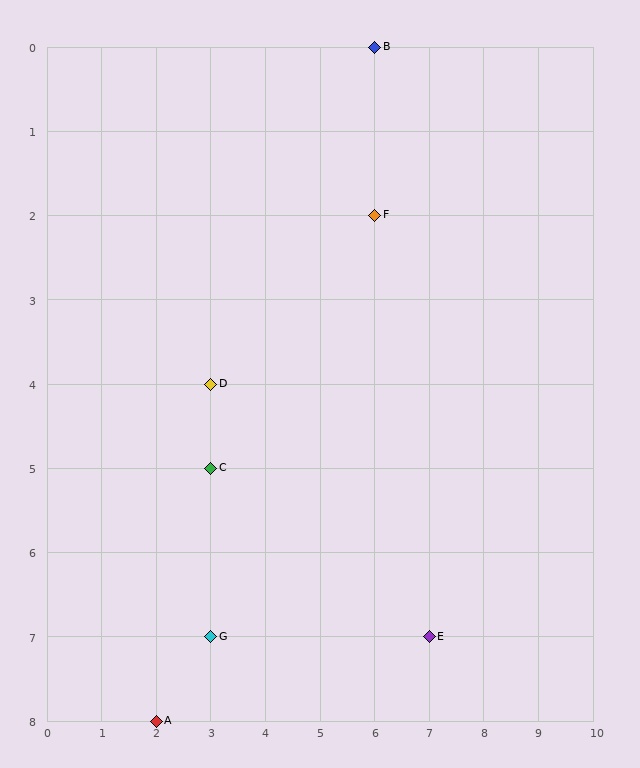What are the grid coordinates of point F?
Point F is at grid coordinates (6, 2).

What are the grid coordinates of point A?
Point A is at grid coordinates (2, 8).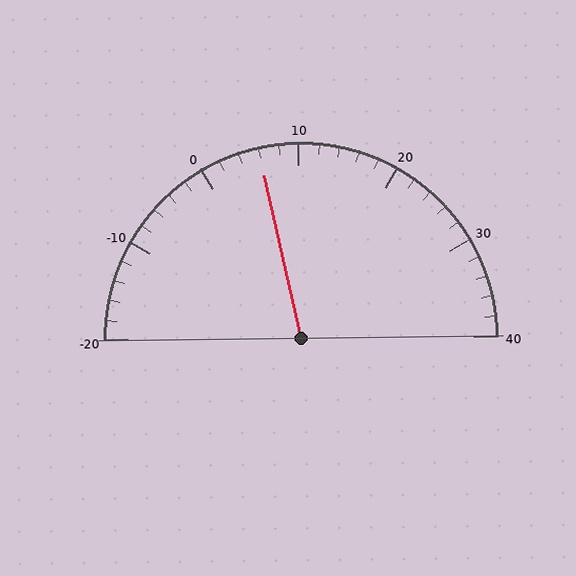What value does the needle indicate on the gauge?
The needle indicates approximately 6.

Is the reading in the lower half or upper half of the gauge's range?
The reading is in the lower half of the range (-20 to 40).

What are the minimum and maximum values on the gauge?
The gauge ranges from -20 to 40.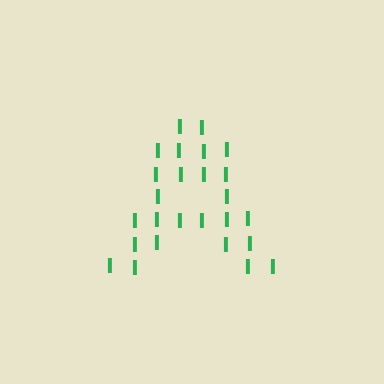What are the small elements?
The small elements are letter I's.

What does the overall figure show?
The overall figure shows the letter A.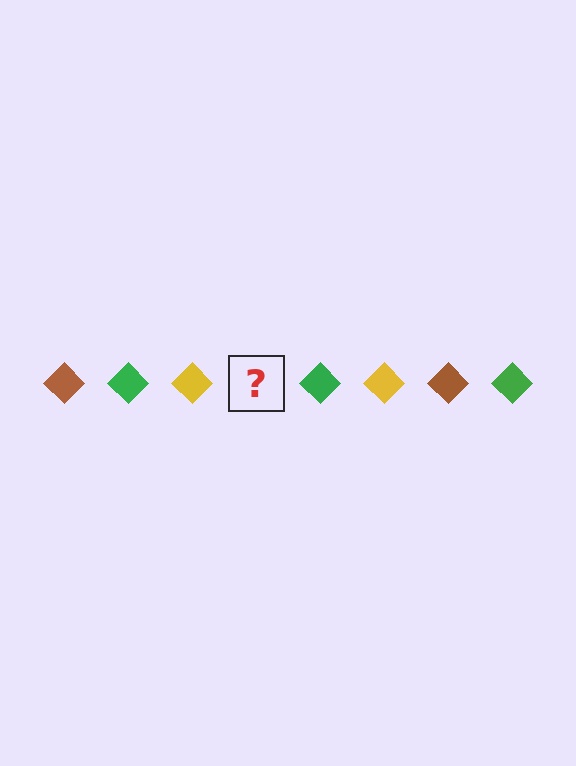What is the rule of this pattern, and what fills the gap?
The rule is that the pattern cycles through brown, green, yellow diamonds. The gap should be filled with a brown diamond.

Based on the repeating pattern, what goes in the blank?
The blank should be a brown diamond.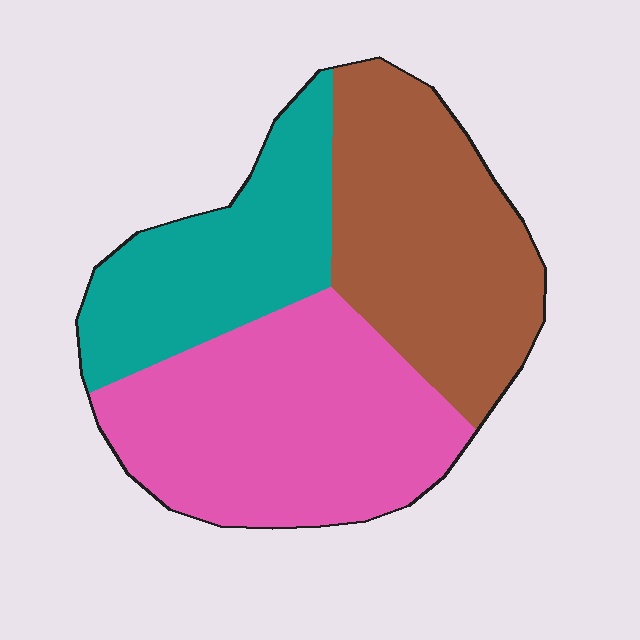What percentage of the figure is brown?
Brown takes up about one third (1/3) of the figure.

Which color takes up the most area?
Pink, at roughly 40%.